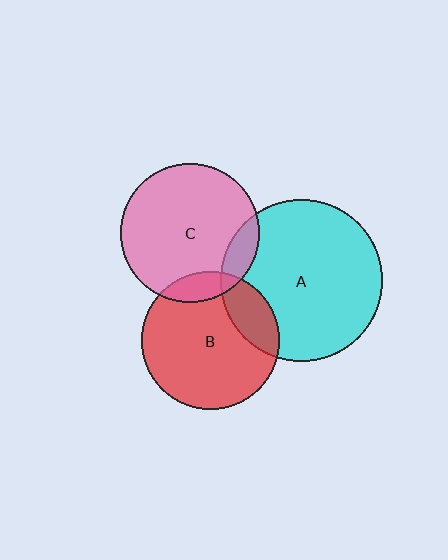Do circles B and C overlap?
Yes.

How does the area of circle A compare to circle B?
Approximately 1.4 times.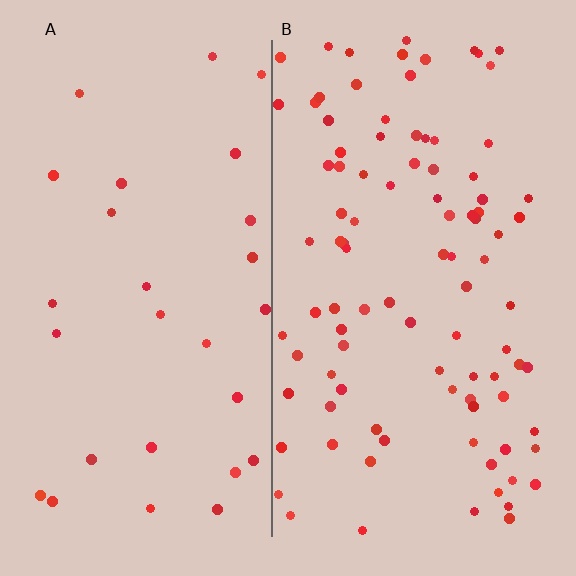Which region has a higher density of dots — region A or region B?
B (the right).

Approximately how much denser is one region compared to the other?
Approximately 3.4× — region B over region A.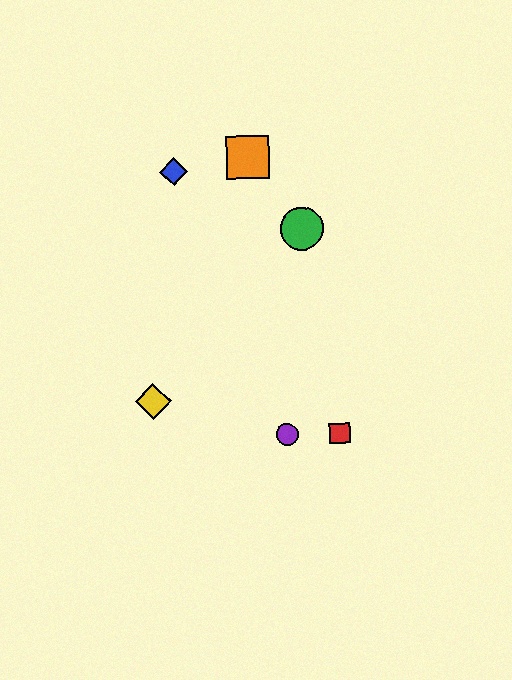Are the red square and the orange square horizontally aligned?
No, the red square is at y≈433 and the orange square is at y≈157.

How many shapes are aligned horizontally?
2 shapes (the red square, the purple circle) are aligned horizontally.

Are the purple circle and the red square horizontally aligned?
Yes, both are at y≈435.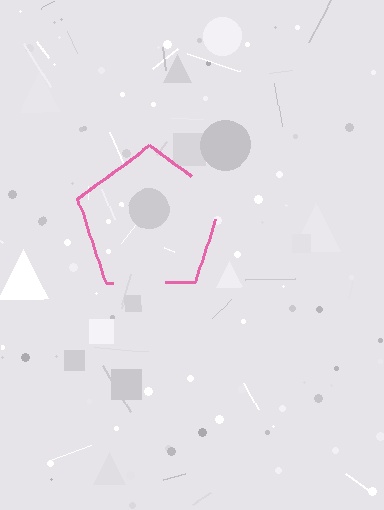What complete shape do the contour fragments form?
The contour fragments form a pentagon.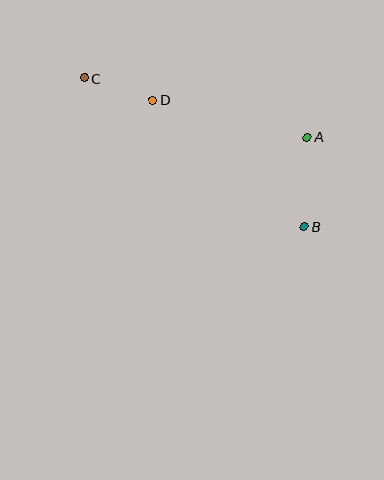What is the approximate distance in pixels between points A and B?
The distance between A and B is approximately 90 pixels.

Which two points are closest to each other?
Points C and D are closest to each other.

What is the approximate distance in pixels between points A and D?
The distance between A and D is approximately 159 pixels.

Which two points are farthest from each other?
Points B and C are farthest from each other.